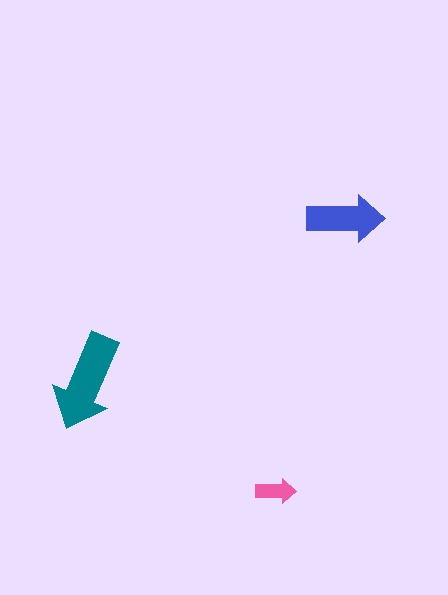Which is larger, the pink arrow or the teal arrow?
The teal one.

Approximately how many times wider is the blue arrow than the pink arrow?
About 2 times wider.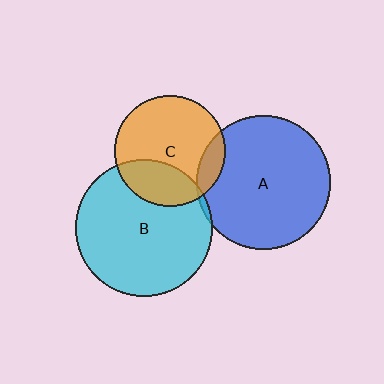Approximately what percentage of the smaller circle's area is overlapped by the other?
Approximately 30%.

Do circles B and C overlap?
Yes.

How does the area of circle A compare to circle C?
Approximately 1.5 times.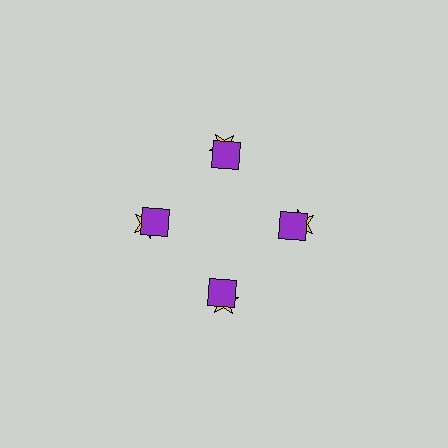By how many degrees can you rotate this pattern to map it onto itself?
The pattern maps onto itself every 90 degrees of rotation.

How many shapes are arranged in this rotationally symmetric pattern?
There are 8 shapes, arranged in 4 groups of 2.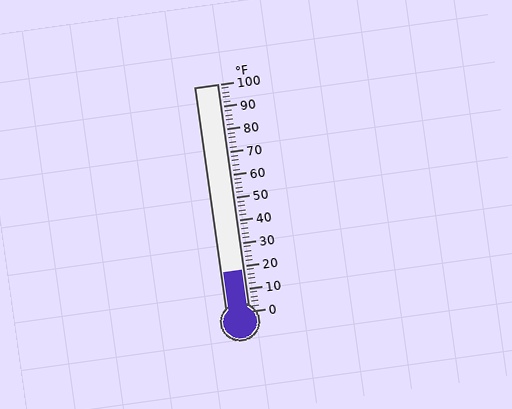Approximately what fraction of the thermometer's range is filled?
The thermometer is filled to approximately 20% of its range.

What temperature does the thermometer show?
The thermometer shows approximately 18°F.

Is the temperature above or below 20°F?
The temperature is below 20°F.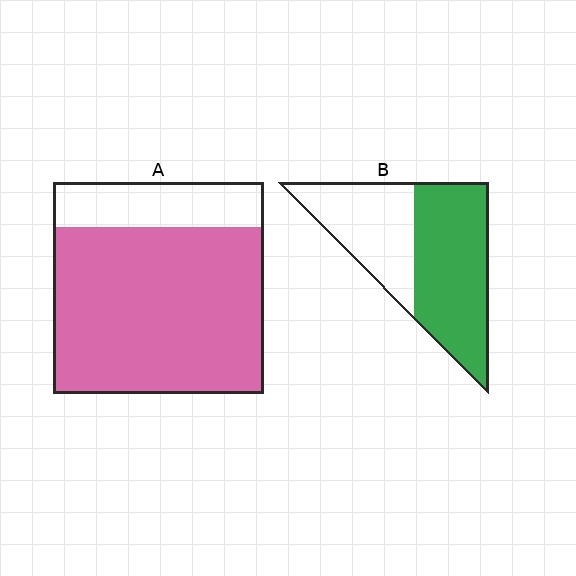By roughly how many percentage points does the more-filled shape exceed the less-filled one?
By roughly 20 percentage points (A over B).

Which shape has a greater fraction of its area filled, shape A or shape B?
Shape A.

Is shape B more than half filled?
Yes.